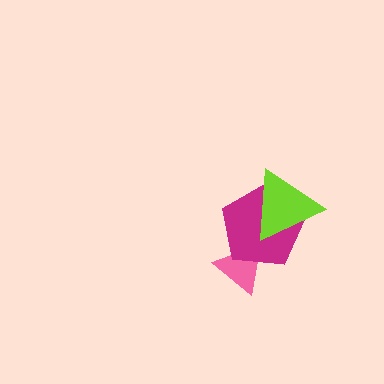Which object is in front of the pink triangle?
The magenta pentagon is in front of the pink triangle.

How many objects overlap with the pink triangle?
1 object overlaps with the pink triangle.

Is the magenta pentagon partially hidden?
Yes, it is partially covered by another shape.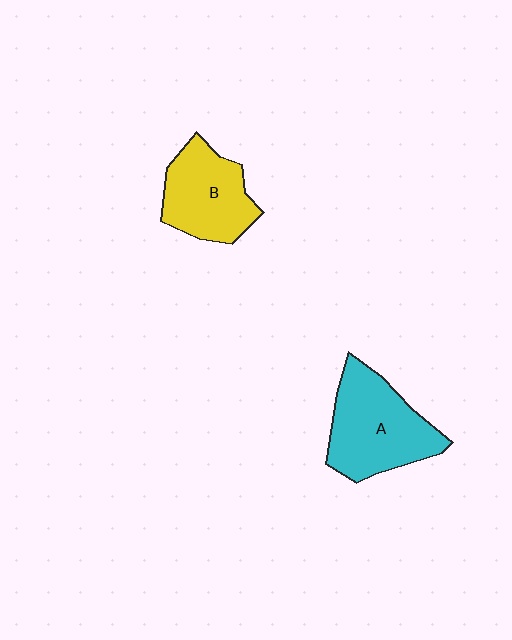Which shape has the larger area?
Shape A (cyan).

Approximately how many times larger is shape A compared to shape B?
Approximately 1.2 times.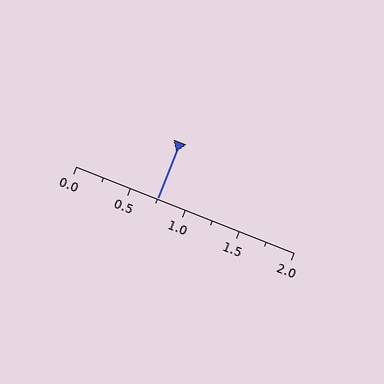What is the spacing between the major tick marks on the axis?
The major ticks are spaced 0.5 apart.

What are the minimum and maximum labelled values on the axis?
The axis runs from 0.0 to 2.0.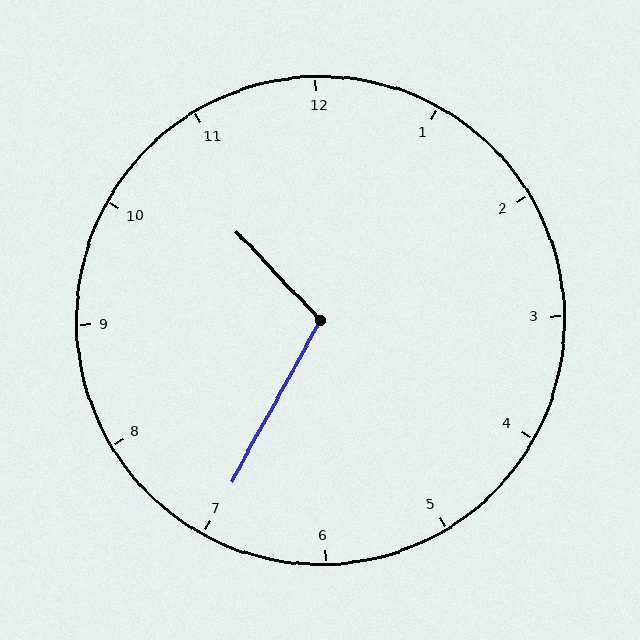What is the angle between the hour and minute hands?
Approximately 108 degrees.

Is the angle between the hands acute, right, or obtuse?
It is obtuse.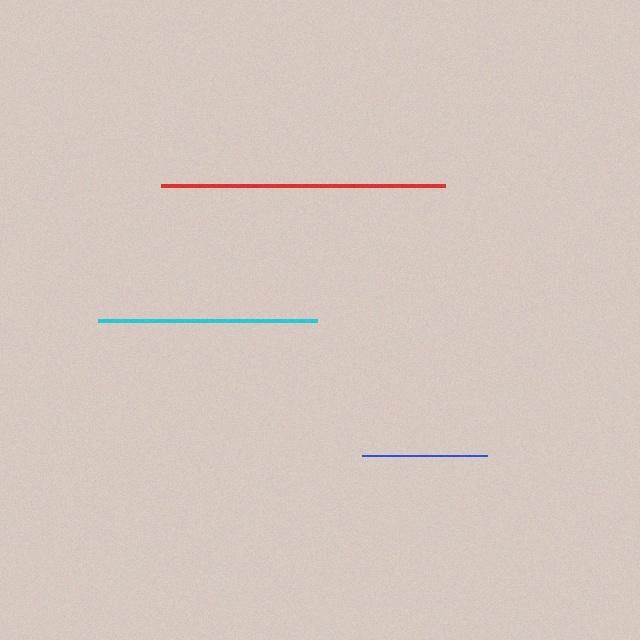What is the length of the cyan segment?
The cyan segment is approximately 218 pixels long.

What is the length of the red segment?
The red segment is approximately 284 pixels long.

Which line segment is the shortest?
The blue line is the shortest at approximately 125 pixels.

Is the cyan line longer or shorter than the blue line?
The cyan line is longer than the blue line.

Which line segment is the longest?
The red line is the longest at approximately 284 pixels.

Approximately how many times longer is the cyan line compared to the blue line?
The cyan line is approximately 1.7 times the length of the blue line.